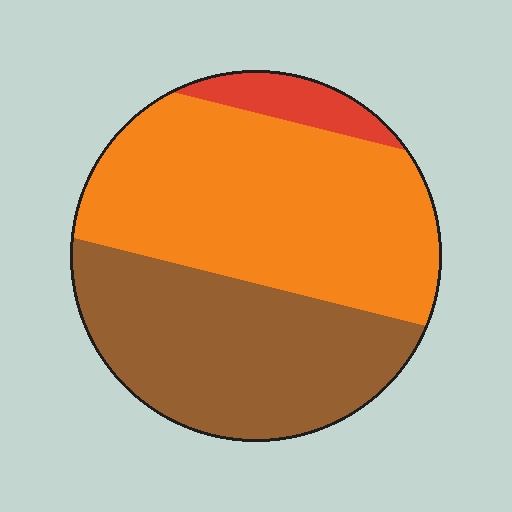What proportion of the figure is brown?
Brown covers 41% of the figure.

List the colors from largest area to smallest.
From largest to smallest: orange, brown, red.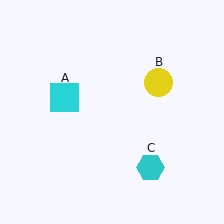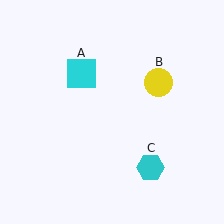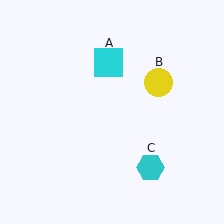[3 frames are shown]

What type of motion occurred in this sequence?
The cyan square (object A) rotated clockwise around the center of the scene.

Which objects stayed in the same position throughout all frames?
Yellow circle (object B) and cyan hexagon (object C) remained stationary.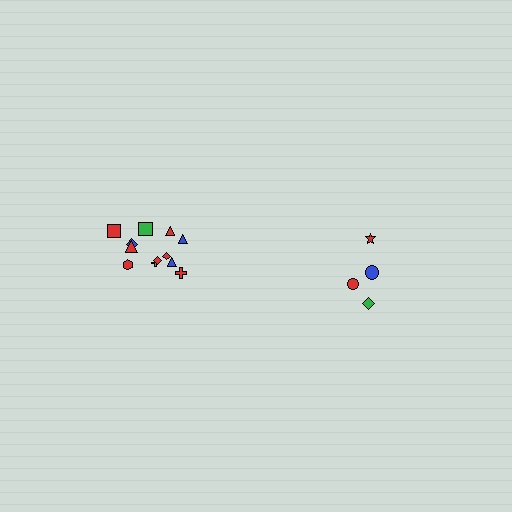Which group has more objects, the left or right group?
The left group.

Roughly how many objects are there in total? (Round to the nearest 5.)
Roughly 15 objects in total.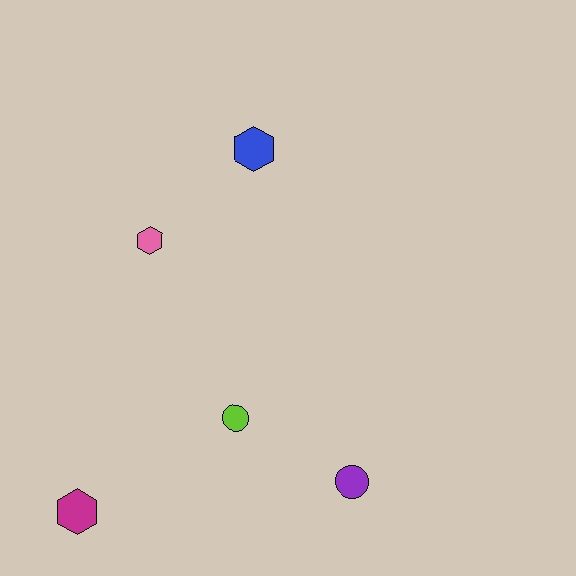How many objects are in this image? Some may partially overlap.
There are 5 objects.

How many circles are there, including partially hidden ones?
There are 2 circles.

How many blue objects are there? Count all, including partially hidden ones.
There is 1 blue object.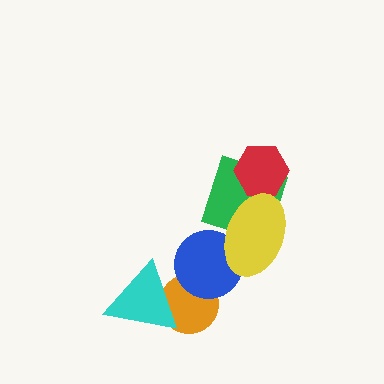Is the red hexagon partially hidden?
No, no other shape covers it.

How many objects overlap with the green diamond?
2 objects overlap with the green diamond.